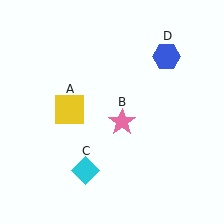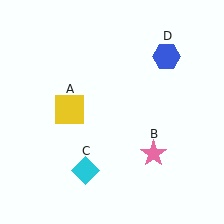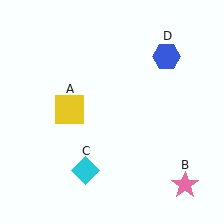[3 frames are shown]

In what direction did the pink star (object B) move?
The pink star (object B) moved down and to the right.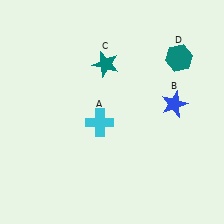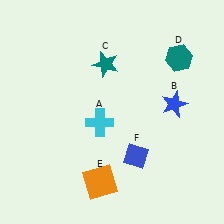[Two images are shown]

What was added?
An orange square (E), a blue diamond (F) were added in Image 2.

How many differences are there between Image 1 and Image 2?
There are 2 differences between the two images.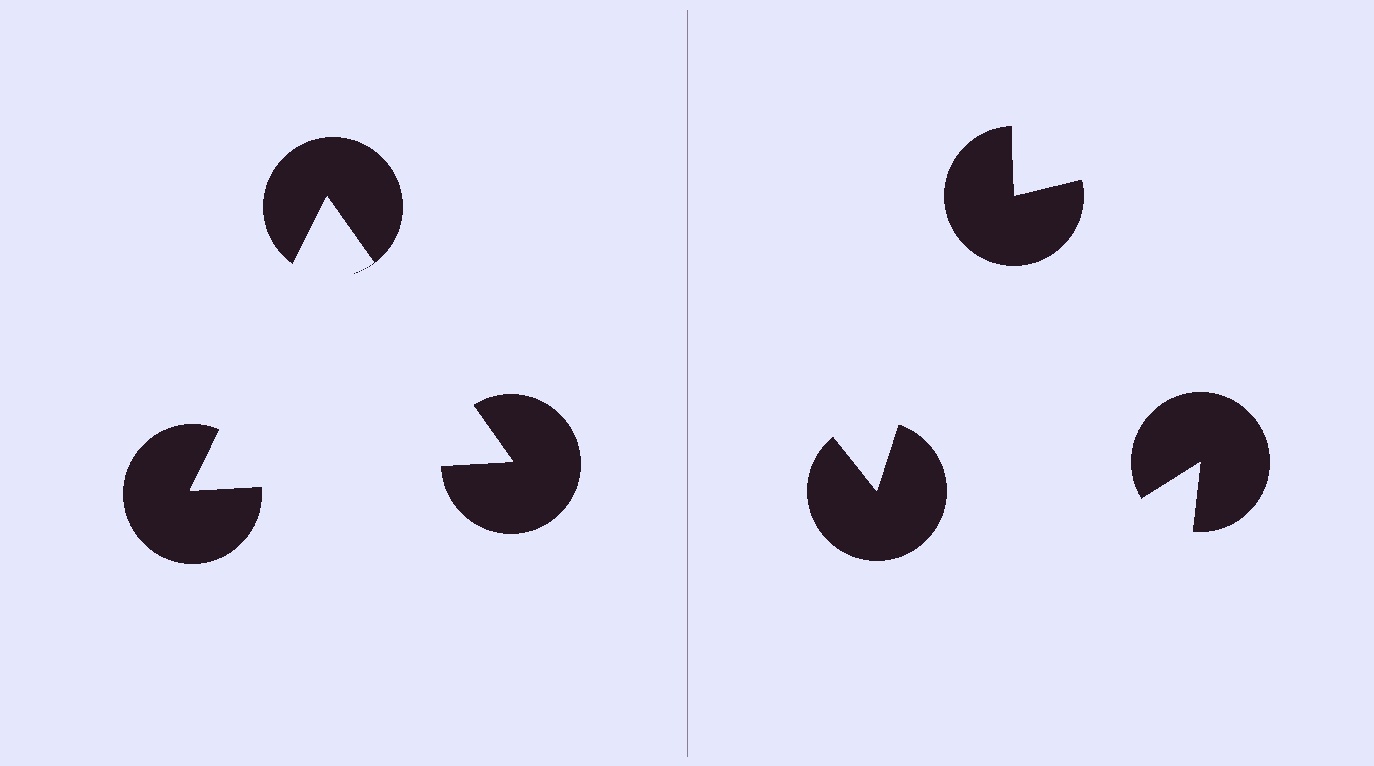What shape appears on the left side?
An illusory triangle.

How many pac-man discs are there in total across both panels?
6 — 3 on each side.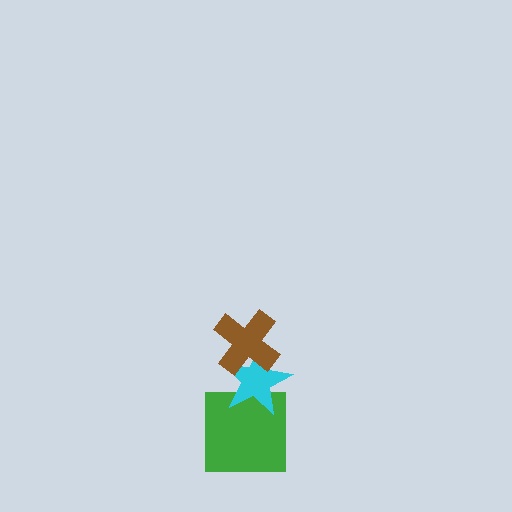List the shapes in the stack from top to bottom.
From top to bottom: the brown cross, the cyan star, the green square.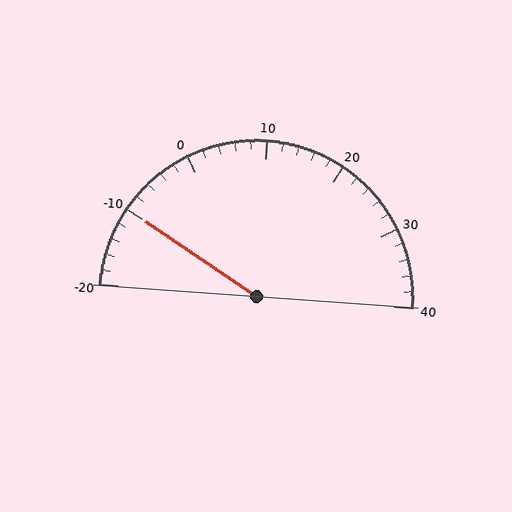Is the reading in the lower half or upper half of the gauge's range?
The reading is in the lower half of the range (-20 to 40).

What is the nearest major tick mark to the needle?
The nearest major tick mark is -10.